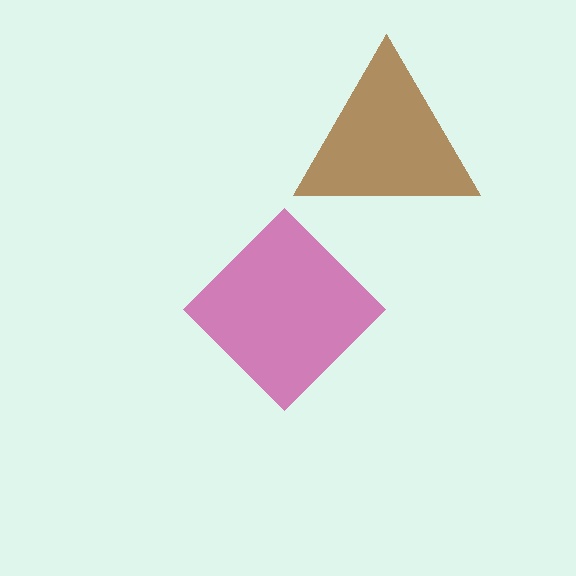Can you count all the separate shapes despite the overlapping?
Yes, there are 2 separate shapes.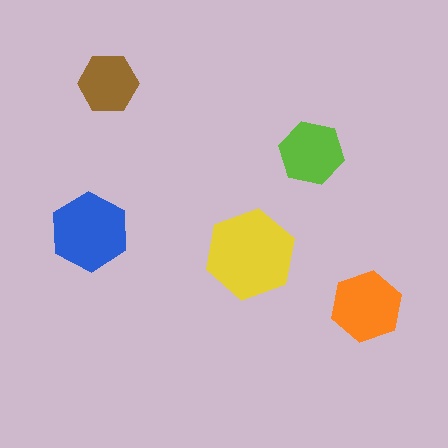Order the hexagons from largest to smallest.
the yellow one, the blue one, the orange one, the lime one, the brown one.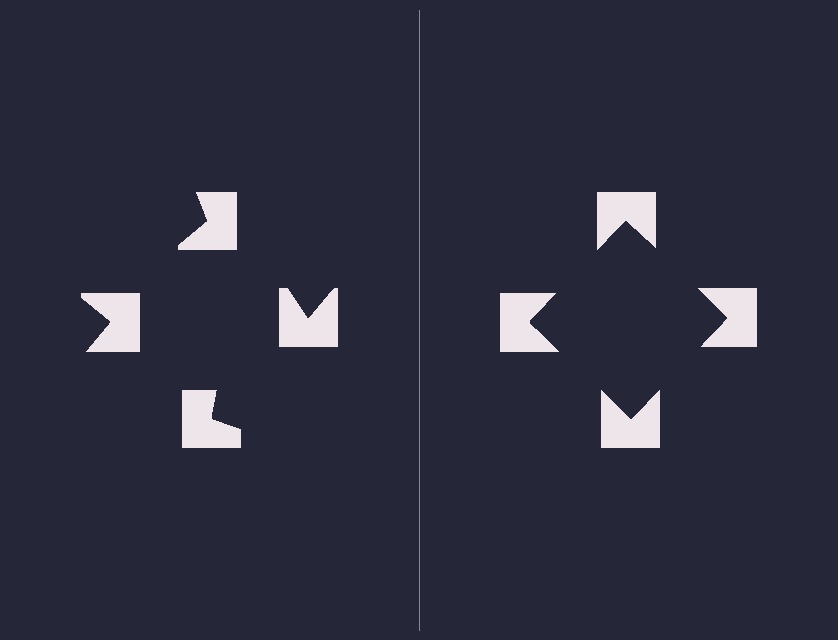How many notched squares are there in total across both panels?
8 — 4 on each side.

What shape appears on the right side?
An illusory square.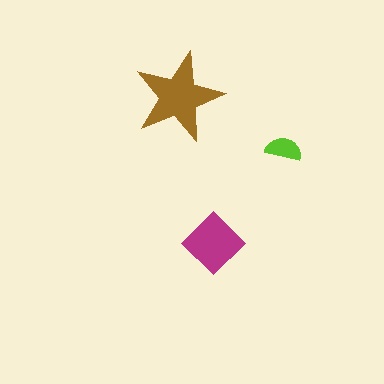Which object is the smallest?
The lime semicircle.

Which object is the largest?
The brown star.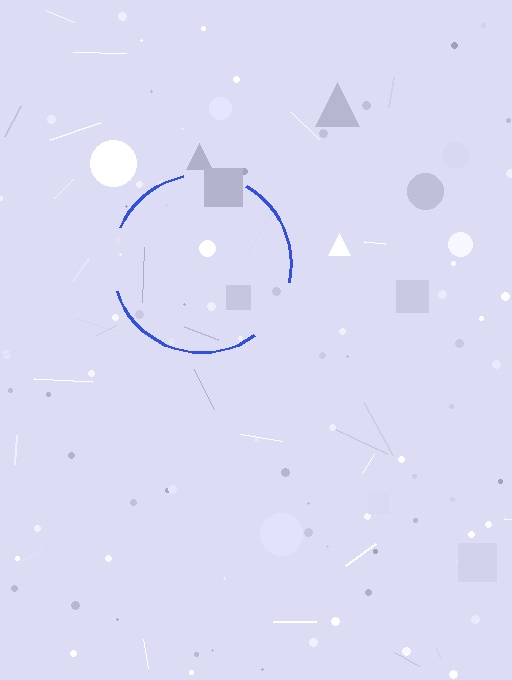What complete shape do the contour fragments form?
The contour fragments form a circle.